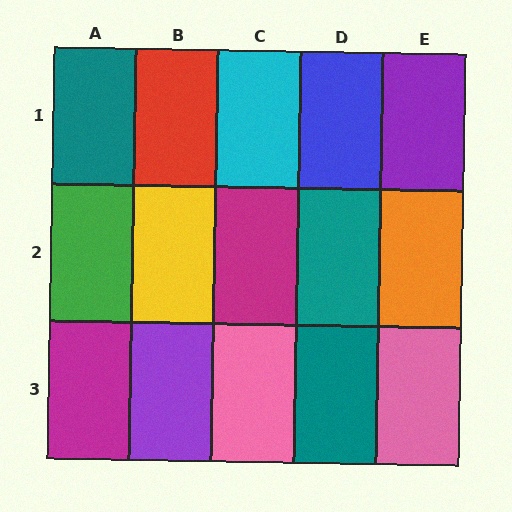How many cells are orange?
1 cell is orange.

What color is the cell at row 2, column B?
Yellow.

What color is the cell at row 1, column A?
Teal.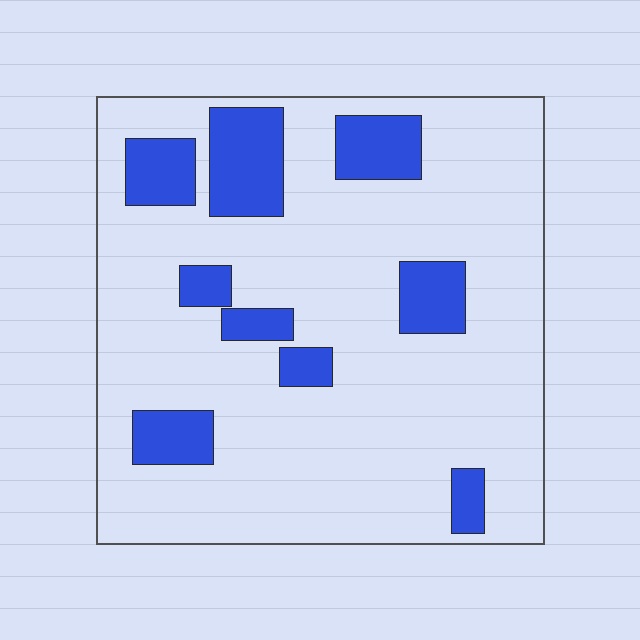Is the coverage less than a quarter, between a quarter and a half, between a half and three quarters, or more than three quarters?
Less than a quarter.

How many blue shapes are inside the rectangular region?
9.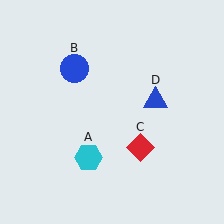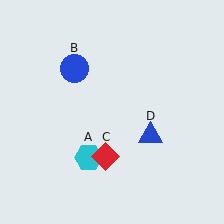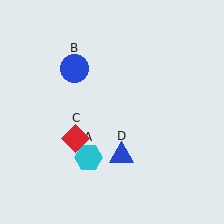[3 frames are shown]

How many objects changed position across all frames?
2 objects changed position: red diamond (object C), blue triangle (object D).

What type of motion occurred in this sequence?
The red diamond (object C), blue triangle (object D) rotated clockwise around the center of the scene.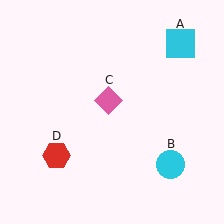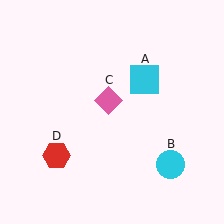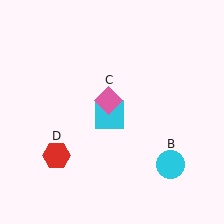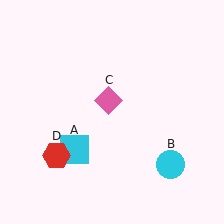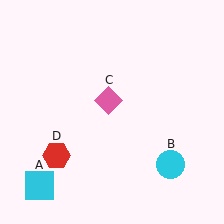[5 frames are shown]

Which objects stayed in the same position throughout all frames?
Cyan circle (object B) and pink diamond (object C) and red hexagon (object D) remained stationary.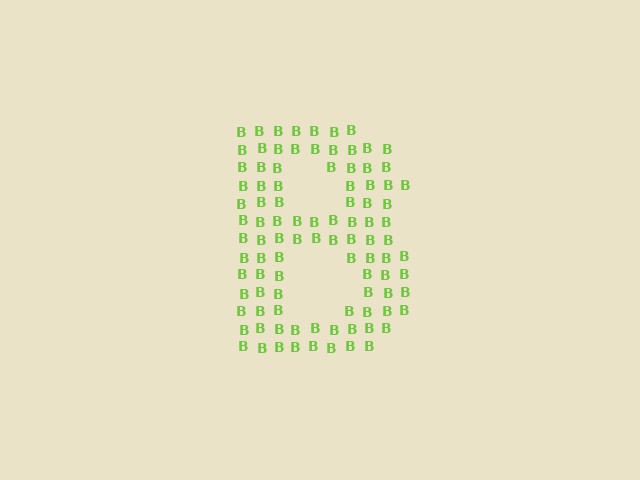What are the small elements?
The small elements are letter B's.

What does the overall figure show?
The overall figure shows the letter B.